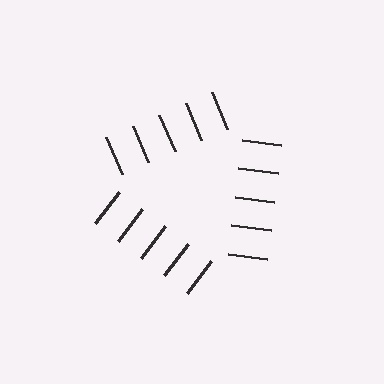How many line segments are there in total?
15 — 5 along each of the 3 edges.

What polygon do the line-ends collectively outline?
An illusory triangle — the line segments terminate on its edges but no continuous stroke is drawn.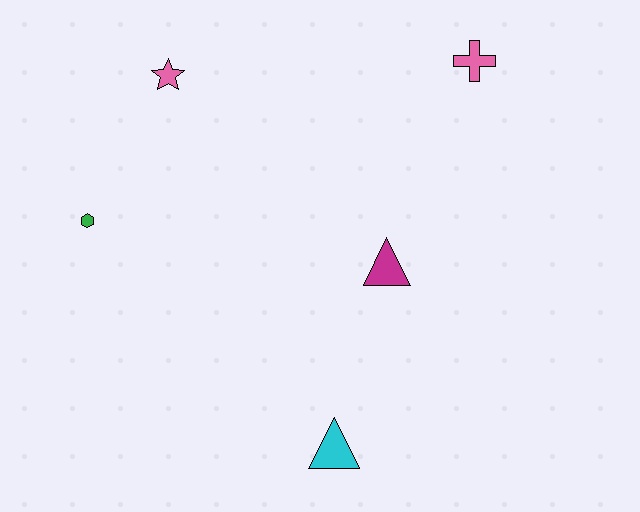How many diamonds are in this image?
There are no diamonds.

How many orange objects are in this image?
There are no orange objects.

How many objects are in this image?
There are 5 objects.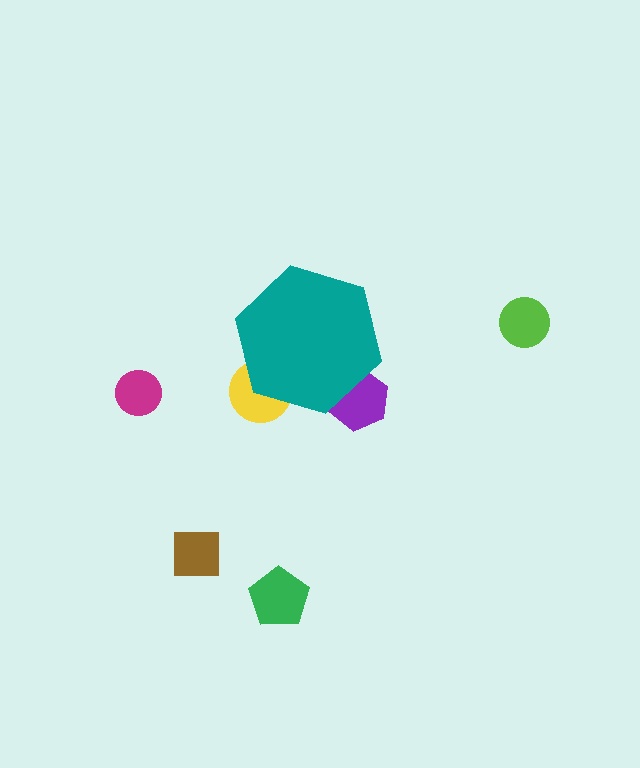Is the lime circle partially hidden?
No, the lime circle is fully visible.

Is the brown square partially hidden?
No, the brown square is fully visible.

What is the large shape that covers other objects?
A teal hexagon.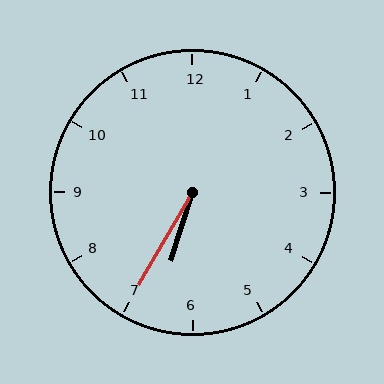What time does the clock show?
6:35.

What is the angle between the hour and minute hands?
Approximately 12 degrees.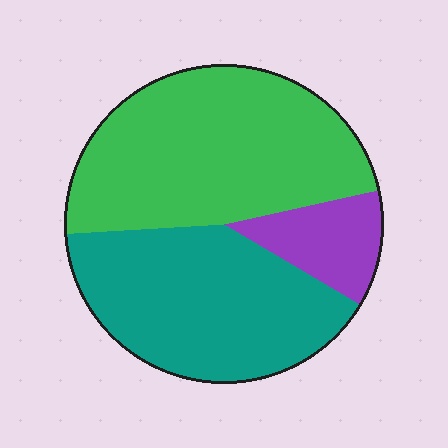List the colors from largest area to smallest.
From largest to smallest: green, teal, purple.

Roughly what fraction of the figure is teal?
Teal takes up about two fifths (2/5) of the figure.